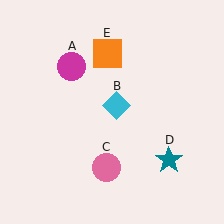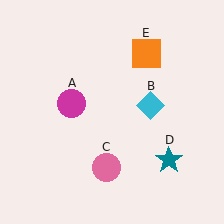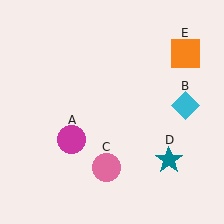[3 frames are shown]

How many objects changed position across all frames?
3 objects changed position: magenta circle (object A), cyan diamond (object B), orange square (object E).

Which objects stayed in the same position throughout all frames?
Pink circle (object C) and teal star (object D) remained stationary.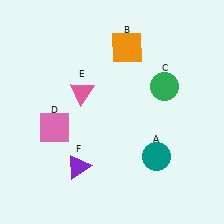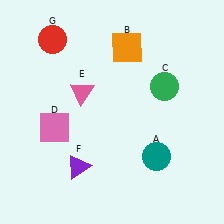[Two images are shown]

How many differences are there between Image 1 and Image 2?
There is 1 difference between the two images.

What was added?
A red circle (G) was added in Image 2.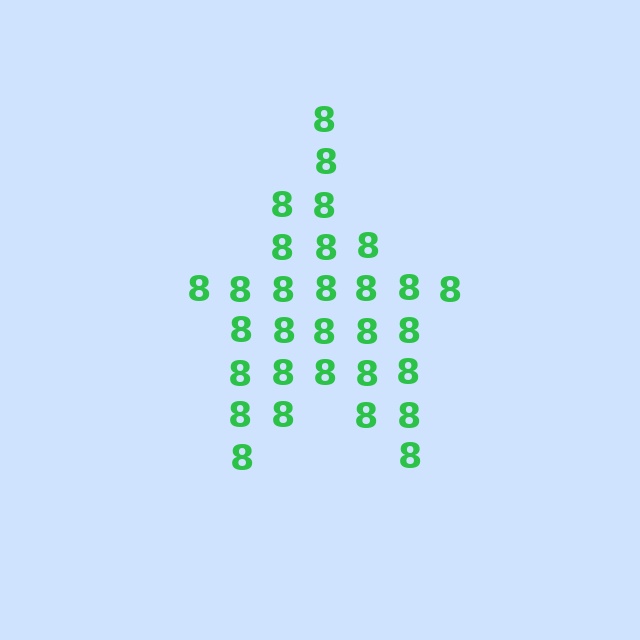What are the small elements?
The small elements are digit 8's.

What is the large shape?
The large shape is a star.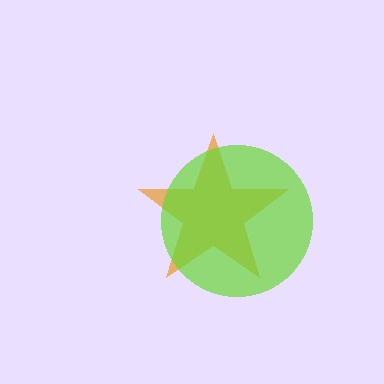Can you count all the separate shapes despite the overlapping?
Yes, there are 2 separate shapes.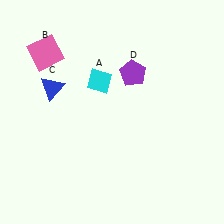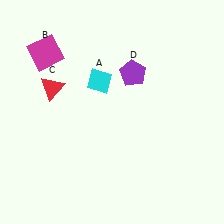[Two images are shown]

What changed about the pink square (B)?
In Image 1, B is pink. In Image 2, it changed to magenta.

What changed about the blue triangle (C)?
In Image 1, C is blue. In Image 2, it changed to red.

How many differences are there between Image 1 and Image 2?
There are 2 differences between the two images.